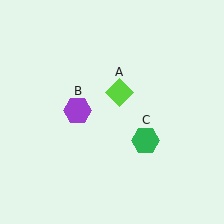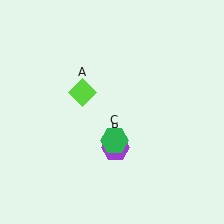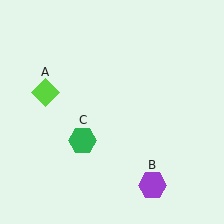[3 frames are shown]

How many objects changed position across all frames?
3 objects changed position: lime diamond (object A), purple hexagon (object B), green hexagon (object C).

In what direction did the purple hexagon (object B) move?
The purple hexagon (object B) moved down and to the right.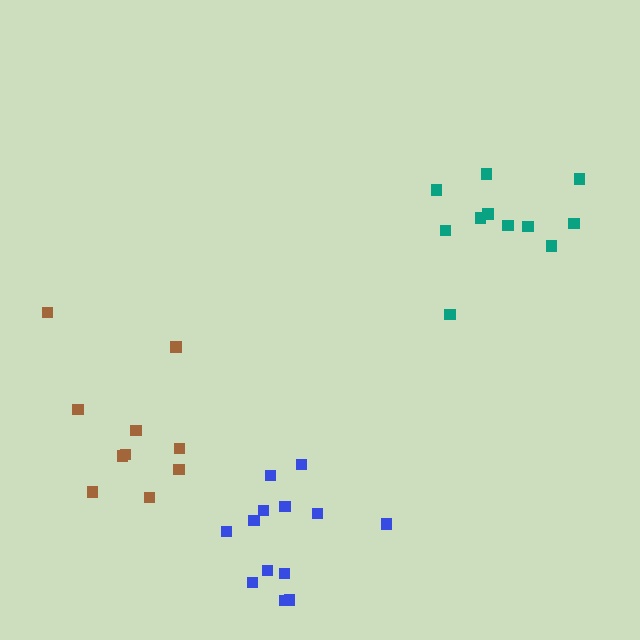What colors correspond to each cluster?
The clusters are colored: teal, blue, brown.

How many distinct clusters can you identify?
There are 3 distinct clusters.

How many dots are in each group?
Group 1: 11 dots, Group 2: 14 dots, Group 3: 10 dots (35 total).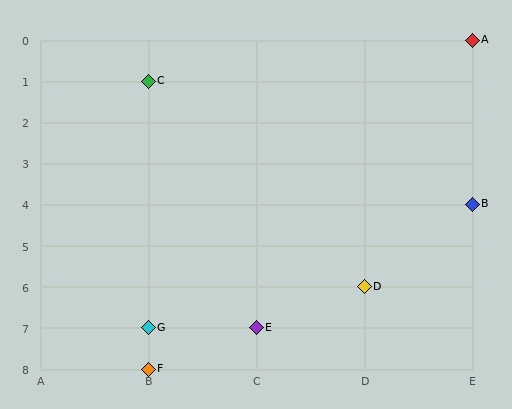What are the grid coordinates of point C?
Point C is at grid coordinates (B, 1).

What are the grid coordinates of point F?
Point F is at grid coordinates (B, 8).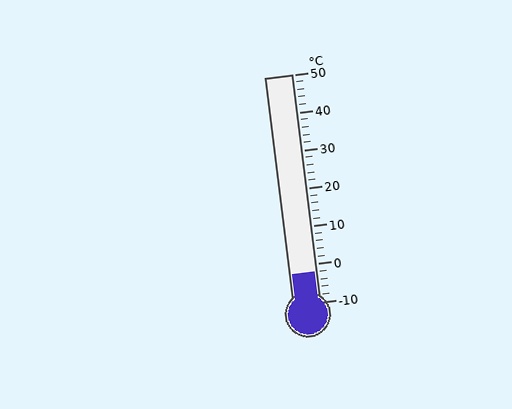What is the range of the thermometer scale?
The thermometer scale ranges from -10°C to 50°C.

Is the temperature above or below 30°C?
The temperature is below 30°C.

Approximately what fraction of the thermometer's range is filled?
The thermometer is filled to approximately 15% of its range.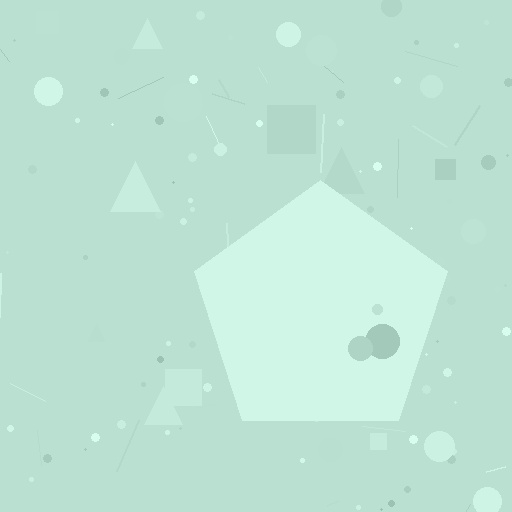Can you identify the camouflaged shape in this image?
The camouflaged shape is a pentagon.